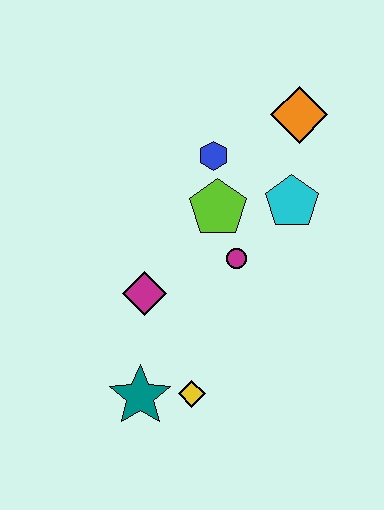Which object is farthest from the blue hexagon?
The teal star is farthest from the blue hexagon.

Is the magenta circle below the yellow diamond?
No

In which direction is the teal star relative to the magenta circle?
The teal star is below the magenta circle.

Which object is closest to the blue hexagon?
The lime pentagon is closest to the blue hexagon.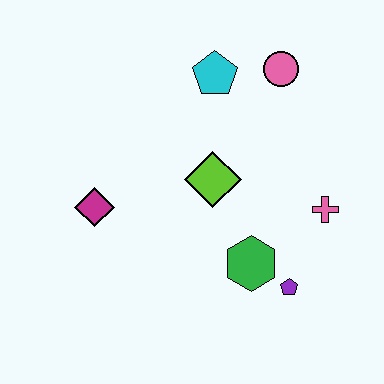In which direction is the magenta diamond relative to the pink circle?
The magenta diamond is to the left of the pink circle.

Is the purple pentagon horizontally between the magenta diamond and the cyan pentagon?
No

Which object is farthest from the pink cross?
The magenta diamond is farthest from the pink cross.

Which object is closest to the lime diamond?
The green hexagon is closest to the lime diamond.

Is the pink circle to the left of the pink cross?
Yes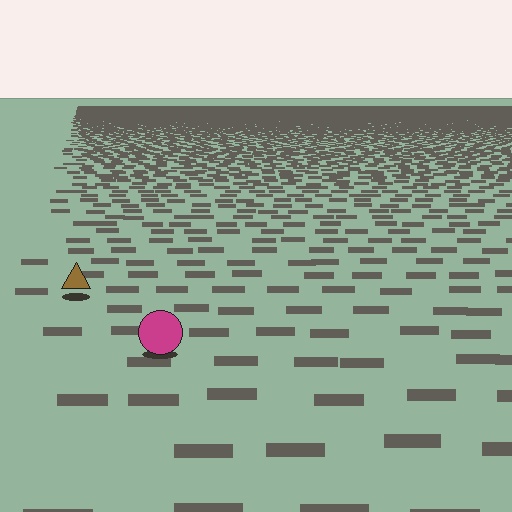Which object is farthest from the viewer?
The brown triangle is farthest from the viewer. It appears smaller and the ground texture around it is denser.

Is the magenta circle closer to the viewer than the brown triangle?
Yes. The magenta circle is closer — you can tell from the texture gradient: the ground texture is coarser near it.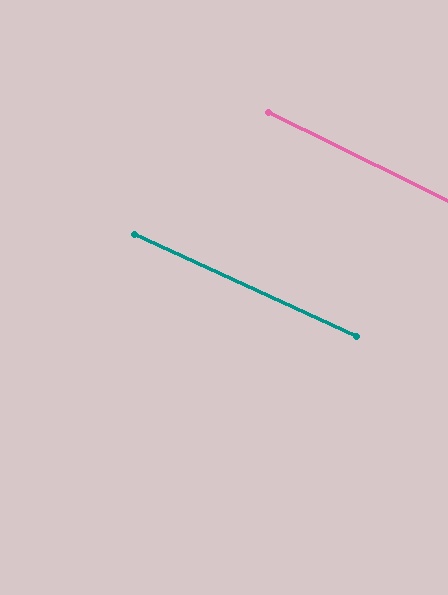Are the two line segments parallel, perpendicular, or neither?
Parallel — their directions differ by only 1.3°.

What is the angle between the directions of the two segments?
Approximately 1 degree.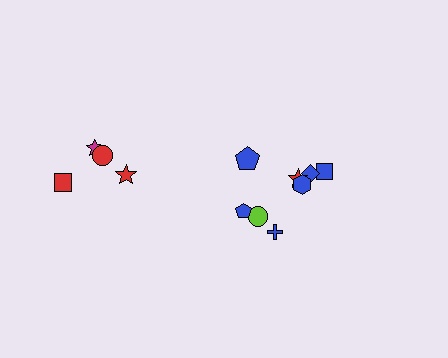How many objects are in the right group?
There are 8 objects.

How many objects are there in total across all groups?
There are 12 objects.